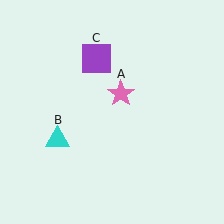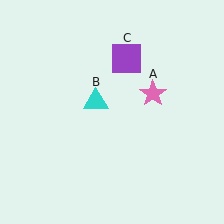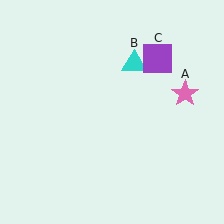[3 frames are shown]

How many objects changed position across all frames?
3 objects changed position: pink star (object A), cyan triangle (object B), purple square (object C).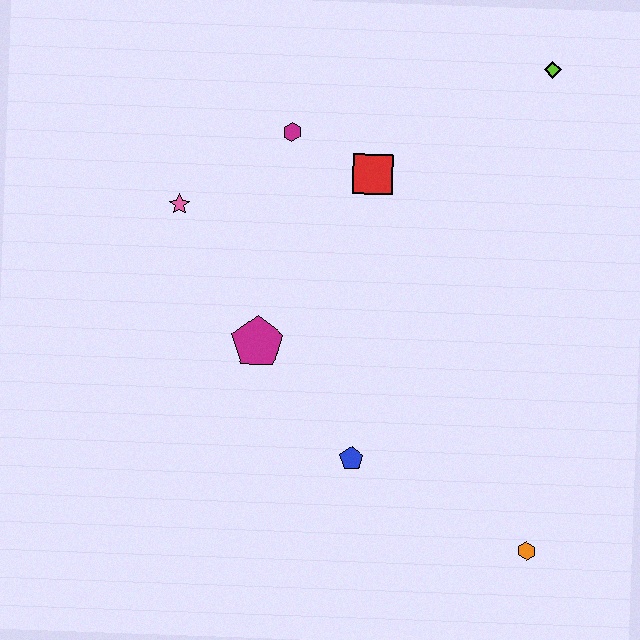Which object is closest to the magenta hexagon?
The red square is closest to the magenta hexagon.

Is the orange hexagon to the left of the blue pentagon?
No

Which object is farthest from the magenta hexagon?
The orange hexagon is farthest from the magenta hexagon.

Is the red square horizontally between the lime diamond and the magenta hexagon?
Yes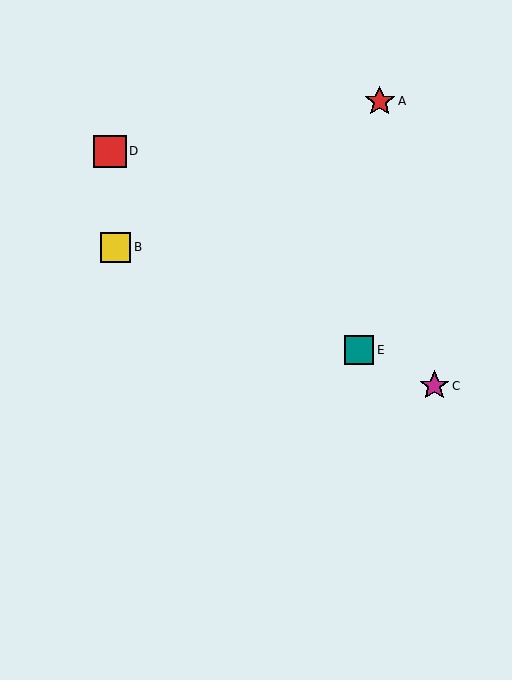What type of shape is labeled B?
Shape B is a yellow square.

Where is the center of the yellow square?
The center of the yellow square is at (115, 247).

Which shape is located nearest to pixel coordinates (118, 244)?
The yellow square (labeled B) at (115, 247) is nearest to that location.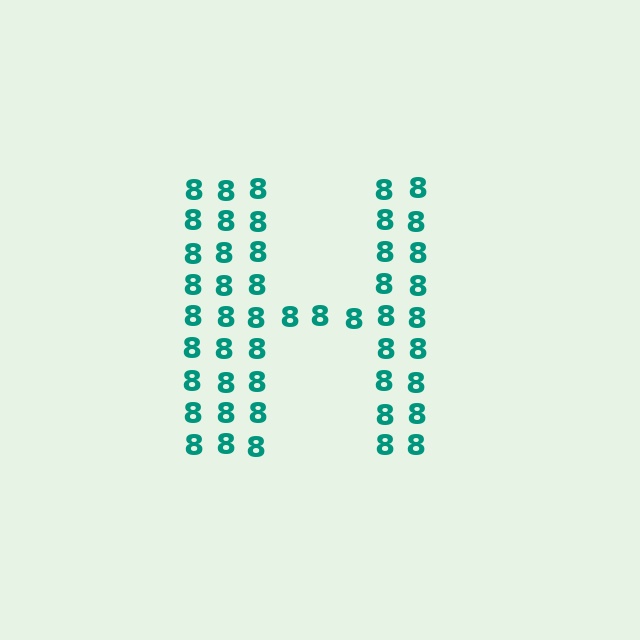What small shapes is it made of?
It is made of small digit 8's.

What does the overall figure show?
The overall figure shows the letter H.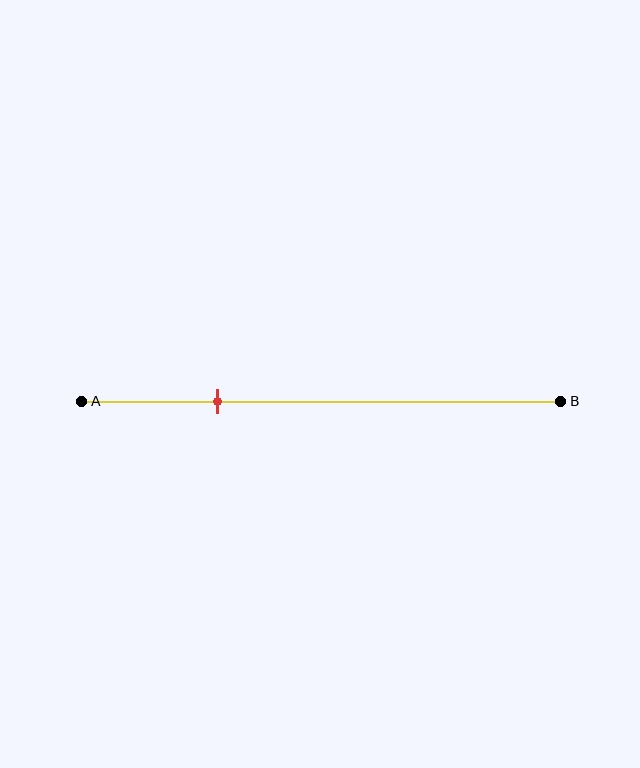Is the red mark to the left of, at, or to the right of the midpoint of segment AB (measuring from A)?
The red mark is to the left of the midpoint of segment AB.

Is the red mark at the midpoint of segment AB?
No, the mark is at about 30% from A, not at the 50% midpoint.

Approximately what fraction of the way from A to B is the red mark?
The red mark is approximately 30% of the way from A to B.